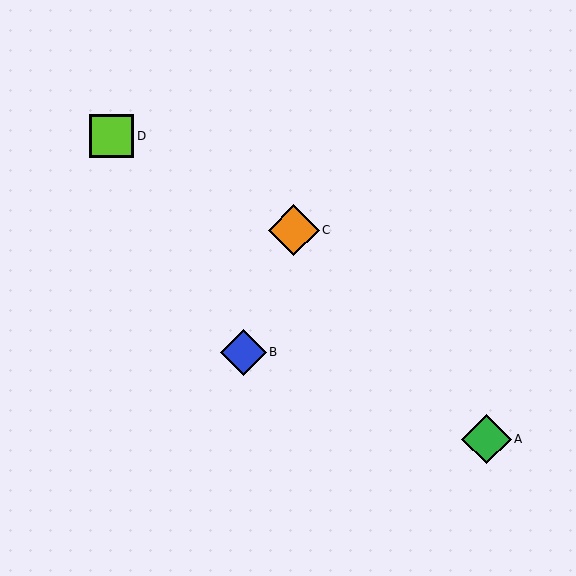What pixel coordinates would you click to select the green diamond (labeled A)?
Click at (486, 439) to select the green diamond A.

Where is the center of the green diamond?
The center of the green diamond is at (486, 439).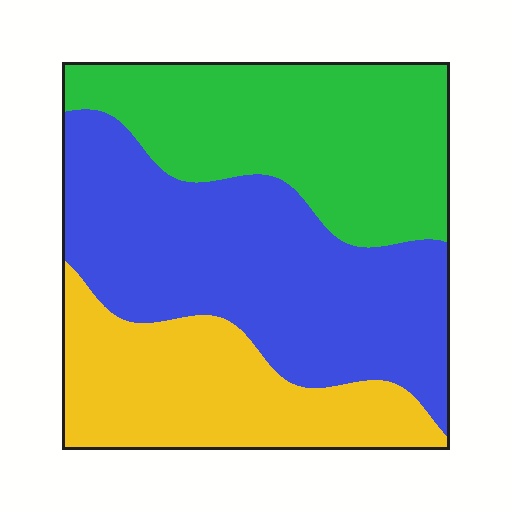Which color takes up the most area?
Blue, at roughly 40%.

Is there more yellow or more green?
Green.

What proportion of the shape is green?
Green takes up about one third (1/3) of the shape.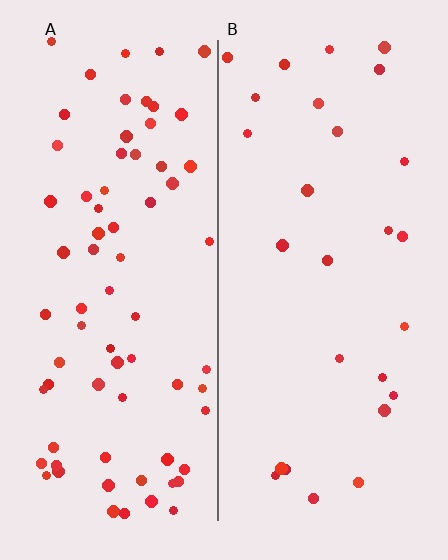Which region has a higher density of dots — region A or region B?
A (the left).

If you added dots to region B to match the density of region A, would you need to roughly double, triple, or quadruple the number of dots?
Approximately triple.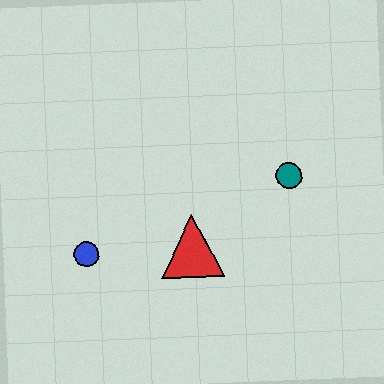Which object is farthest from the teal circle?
The blue circle is farthest from the teal circle.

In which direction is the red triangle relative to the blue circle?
The red triangle is to the right of the blue circle.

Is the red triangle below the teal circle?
Yes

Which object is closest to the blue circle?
The red triangle is closest to the blue circle.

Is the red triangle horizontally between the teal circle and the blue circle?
Yes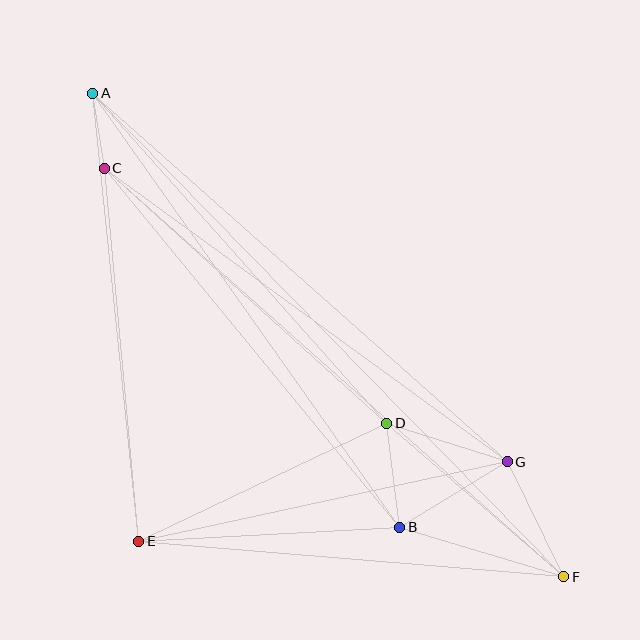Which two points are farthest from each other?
Points A and F are farthest from each other.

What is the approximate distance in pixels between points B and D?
The distance between B and D is approximately 105 pixels.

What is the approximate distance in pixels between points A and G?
The distance between A and G is approximately 555 pixels.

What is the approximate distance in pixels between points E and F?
The distance between E and F is approximately 426 pixels.